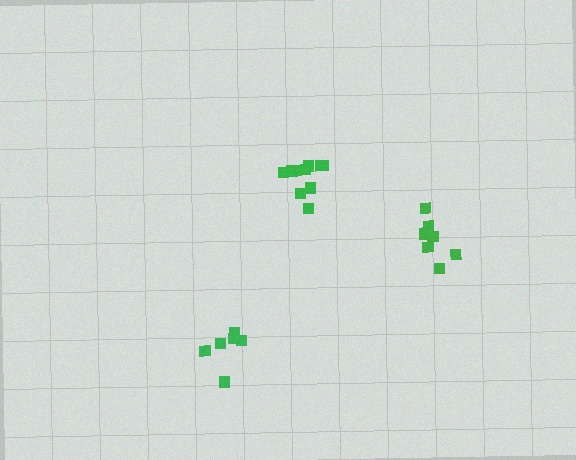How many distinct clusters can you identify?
There are 3 distinct clusters.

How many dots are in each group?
Group 1: 6 dots, Group 2: 8 dots, Group 3: 10 dots (24 total).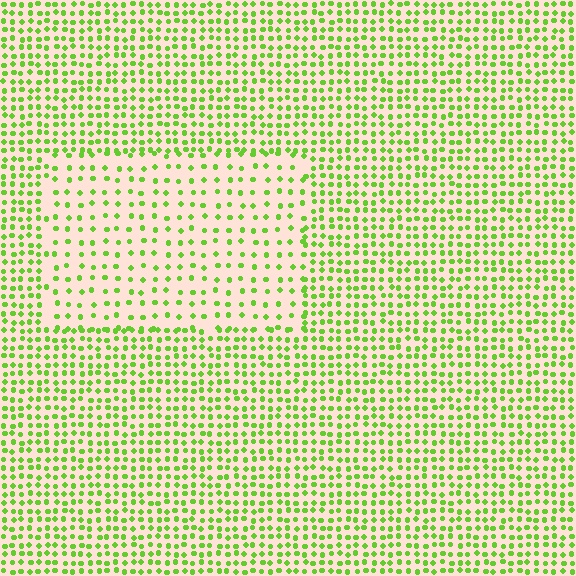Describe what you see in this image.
The image contains small lime elements arranged at two different densities. A rectangle-shaped region is visible where the elements are less densely packed than the surrounding area.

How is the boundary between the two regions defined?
The boundary is defined by a change in element density (approximately 2.1x ratio). All elements are the same color, size, and shape.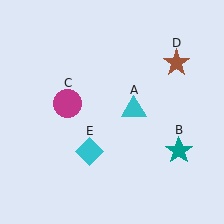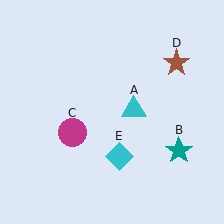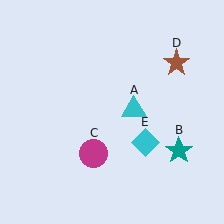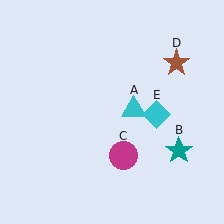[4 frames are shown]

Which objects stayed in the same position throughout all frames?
Cyan triangle (object A) and teal star (object B) and brown star (object D) remained stationary.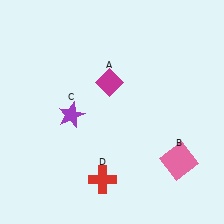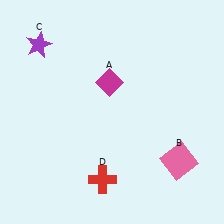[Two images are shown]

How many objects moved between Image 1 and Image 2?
1 object moved between the two images.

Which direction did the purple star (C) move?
The purple star (C) moved up.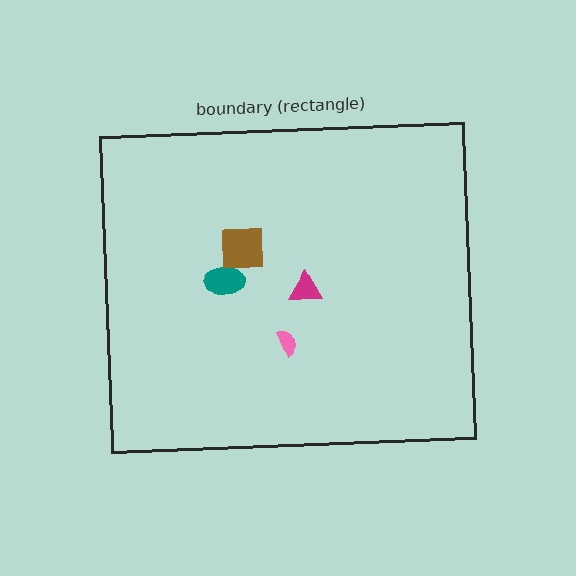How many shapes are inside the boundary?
4 inside, 0 outside.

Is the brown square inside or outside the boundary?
Inside.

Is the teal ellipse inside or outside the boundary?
Inside.